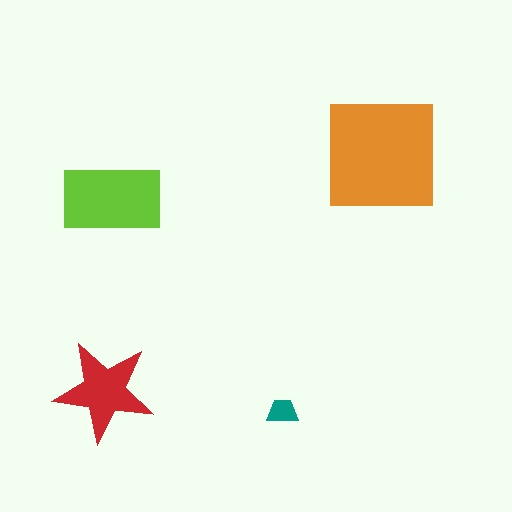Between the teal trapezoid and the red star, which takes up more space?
The red star.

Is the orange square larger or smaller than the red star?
Larger.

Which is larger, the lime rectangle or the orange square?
The orange square.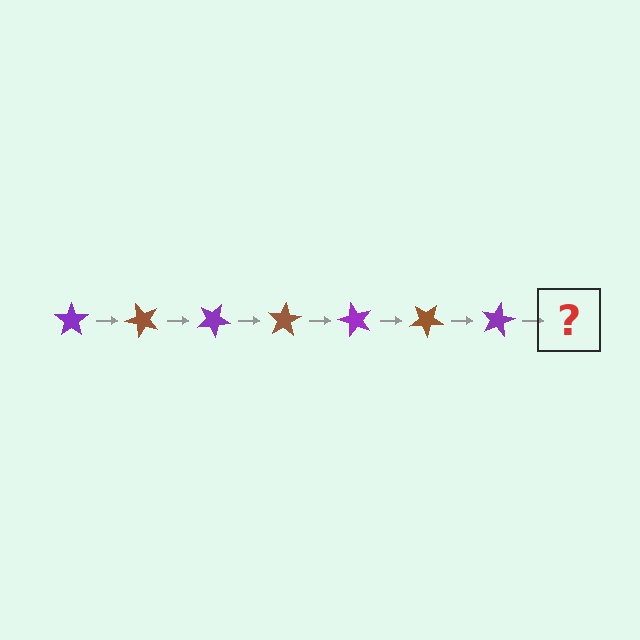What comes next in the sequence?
The next element should be a brown star, rotated 350 degrees from the start.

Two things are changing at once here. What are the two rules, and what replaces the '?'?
The two rules are that it rotates 50 degrees each step and the color cycles through purple and brown. The '?' should be a brown star, rotated 350 degrees from the start.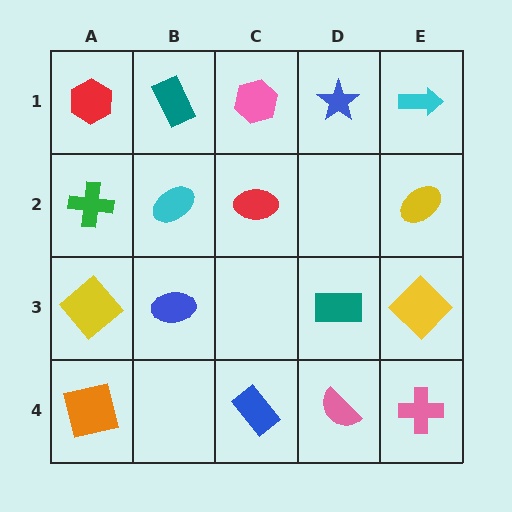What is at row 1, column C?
A pink hexagon.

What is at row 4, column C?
A blue rectangle.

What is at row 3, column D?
A teal rectangle.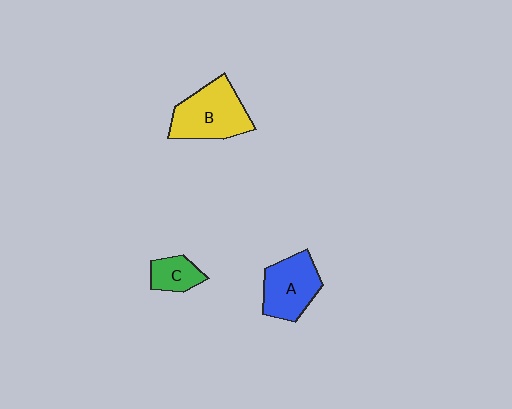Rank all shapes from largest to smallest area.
From largest to smallest: B (yellow), A (blue), C (green).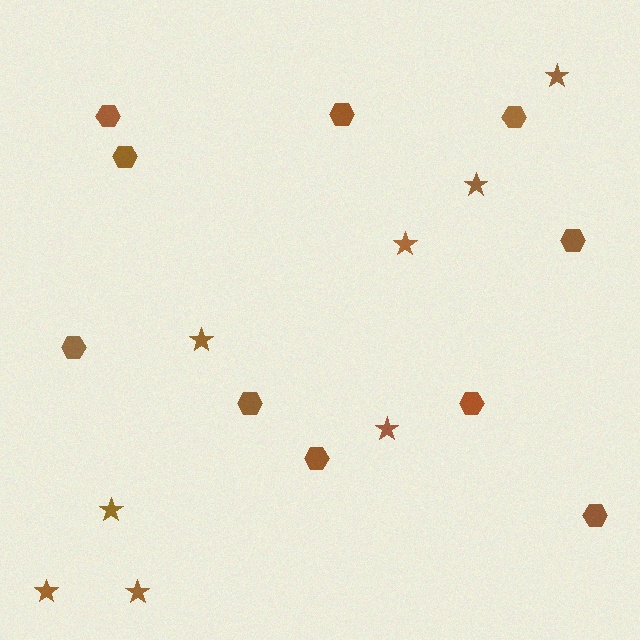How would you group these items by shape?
There are 2 groups: one group of stars (8) and one group of hexagons (10).